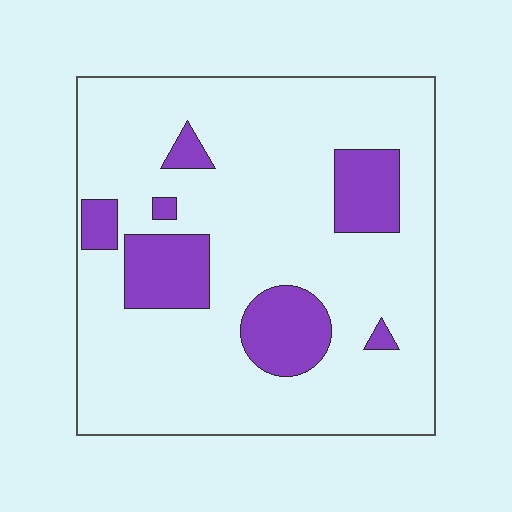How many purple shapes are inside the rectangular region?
7.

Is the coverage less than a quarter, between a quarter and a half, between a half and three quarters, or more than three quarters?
Less than a quarter.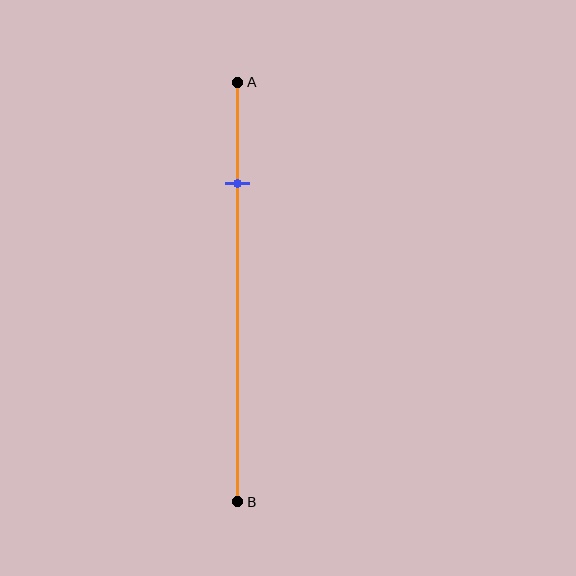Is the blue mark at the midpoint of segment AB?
No, the mark is at about 25% from A, not at the 50% midpoint.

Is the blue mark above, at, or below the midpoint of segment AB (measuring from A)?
The blue mark is above the midpoint of segment AB.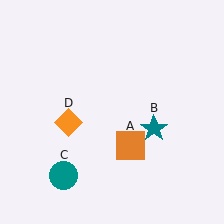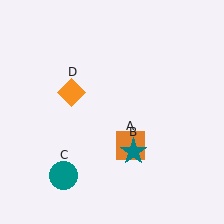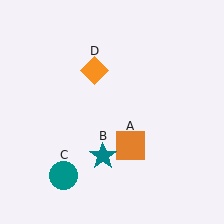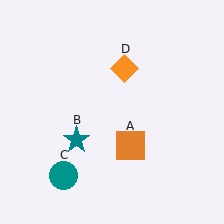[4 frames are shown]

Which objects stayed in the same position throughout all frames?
Orange square (object A) and teal circle (object C) remained stationary.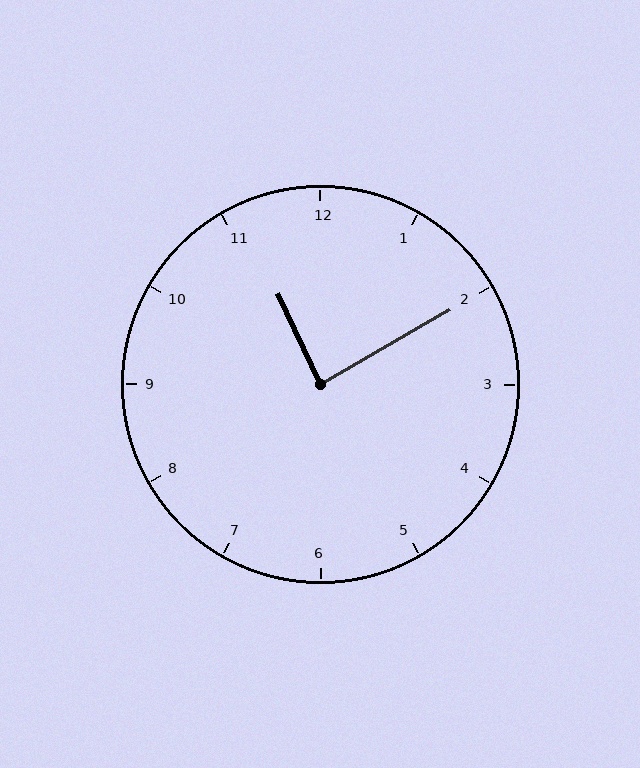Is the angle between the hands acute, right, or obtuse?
It is right.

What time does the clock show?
11:10.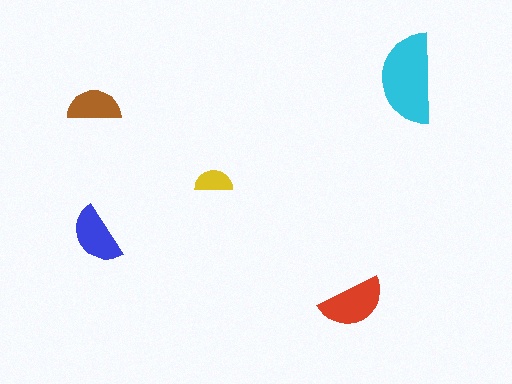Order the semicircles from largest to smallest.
the cyan one, the red one, the blue one, the brown one, the yellow one.